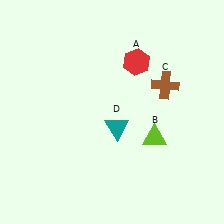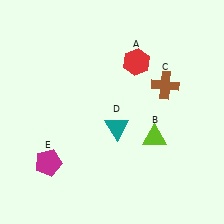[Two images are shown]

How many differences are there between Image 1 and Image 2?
There is 1 difference between the two images.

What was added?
A magenta pentagon (E) was added in Image 2.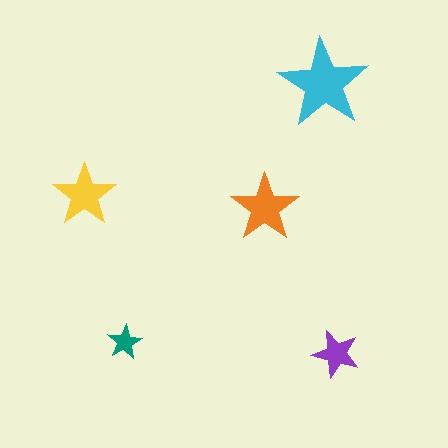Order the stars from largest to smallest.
the cyan one, the orange one, the yellow one, the purple one, the teal one.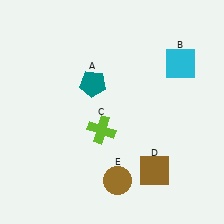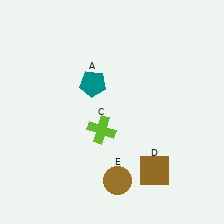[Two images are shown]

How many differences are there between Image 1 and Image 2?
There is 1 difference between the two images.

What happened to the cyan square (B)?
The cyan square (B) was removed in Image 2. It was in the top-right area of Image 1.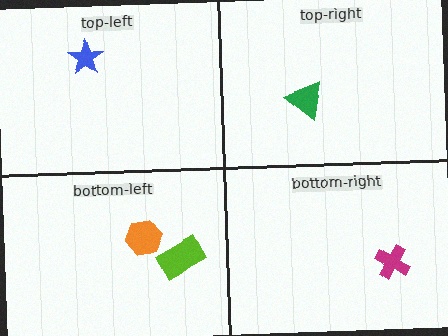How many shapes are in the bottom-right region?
1.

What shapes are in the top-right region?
The green triangle.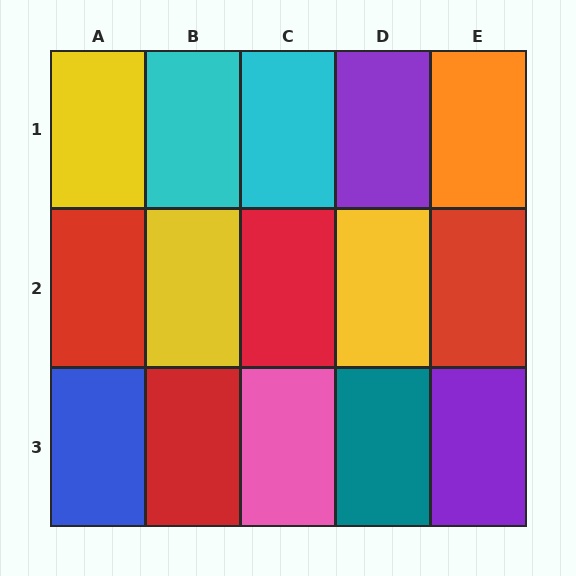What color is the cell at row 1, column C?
Cyan.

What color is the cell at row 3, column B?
Red.